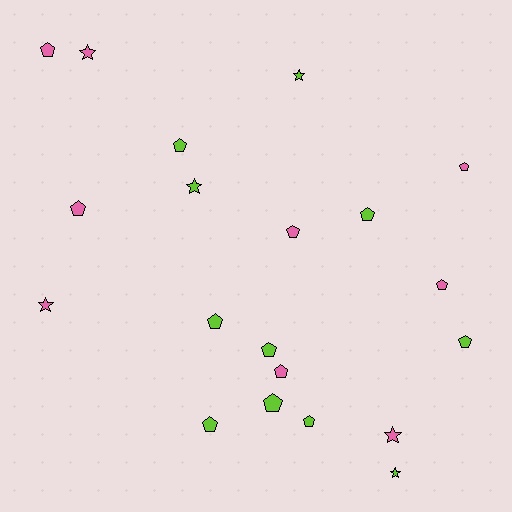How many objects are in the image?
There are 20 objects.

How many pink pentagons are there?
There are 6 pink pentagons.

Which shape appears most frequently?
Pentagon, with 14 objects.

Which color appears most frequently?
Lime, with 11 objects.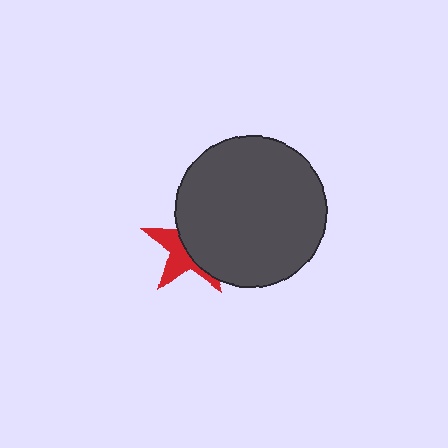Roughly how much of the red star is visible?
A small part of it is visible (roughly 42%).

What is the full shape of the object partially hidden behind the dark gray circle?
The partially hidden object is a red star.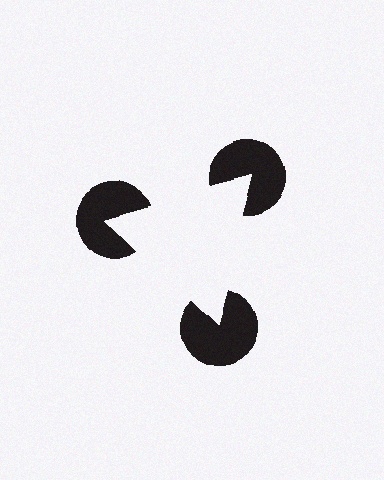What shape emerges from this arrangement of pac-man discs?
An illusory triangle — its edges are inferred from the aligned wedge cuts in the pac-man discs, not physically drawn.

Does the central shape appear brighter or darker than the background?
It typically appears slightly brighter than the background, even though no actual brightness change is drawn.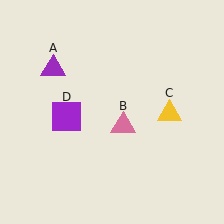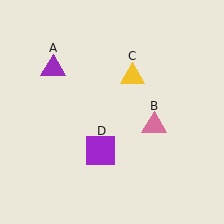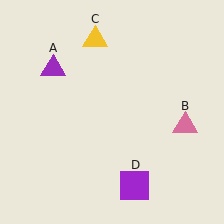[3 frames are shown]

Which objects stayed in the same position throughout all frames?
Purple triangle (object A) remained stationary.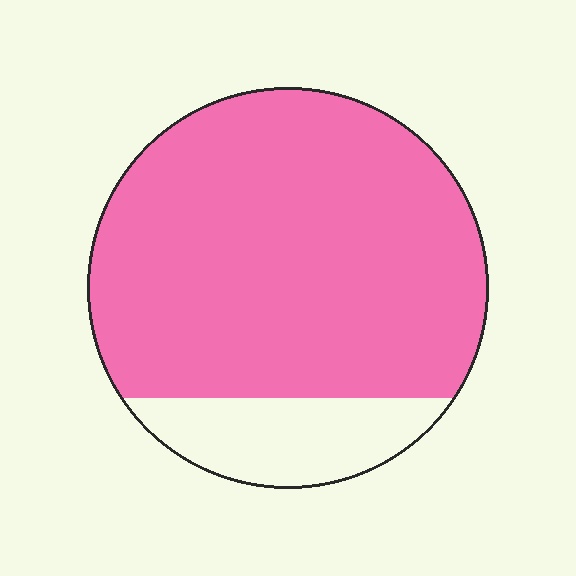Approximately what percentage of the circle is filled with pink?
Approximately 85%.